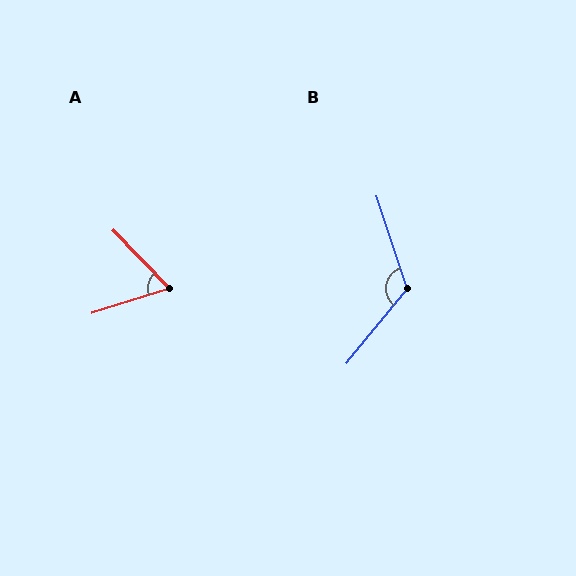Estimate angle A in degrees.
Approximately 64 degrees.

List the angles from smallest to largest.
A (64°), B (122°).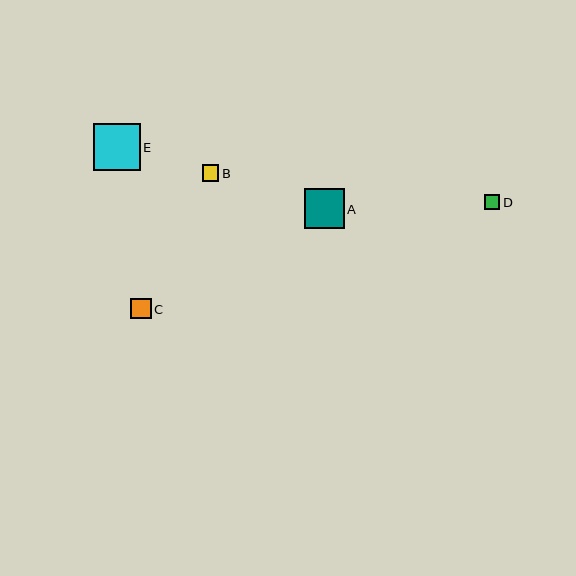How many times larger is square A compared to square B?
Square A is approximately 2.4 times the size of square B.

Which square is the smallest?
Square D is the smallest with a size of approximately 15 pixels.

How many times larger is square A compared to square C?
Square A is approximately 1.9 times the size of square C.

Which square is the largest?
Square E is the largest with a size of approximately 47 pixels.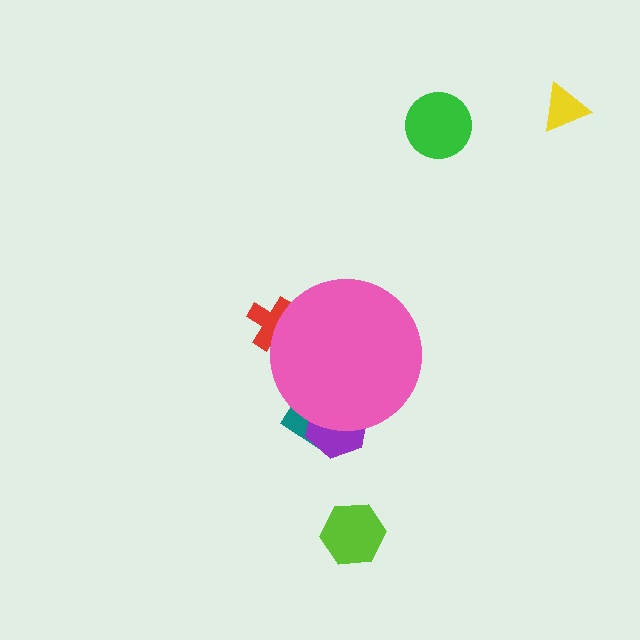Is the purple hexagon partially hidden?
Yes, the purple hexagon is partially hidden behind the pink circle.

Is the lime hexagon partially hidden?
No, the lime hexagon is fully visible.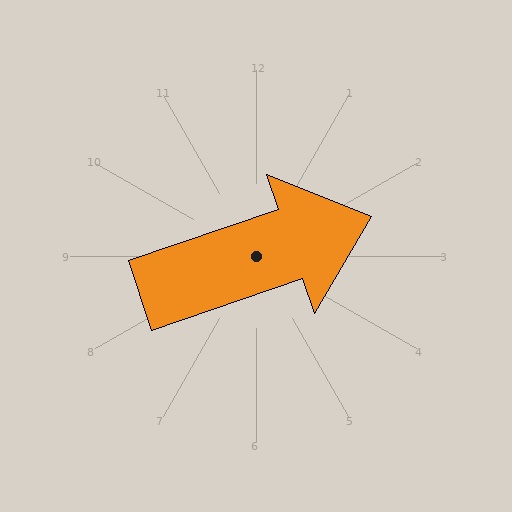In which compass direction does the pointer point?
East.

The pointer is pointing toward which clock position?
Roughly 2 o'clock.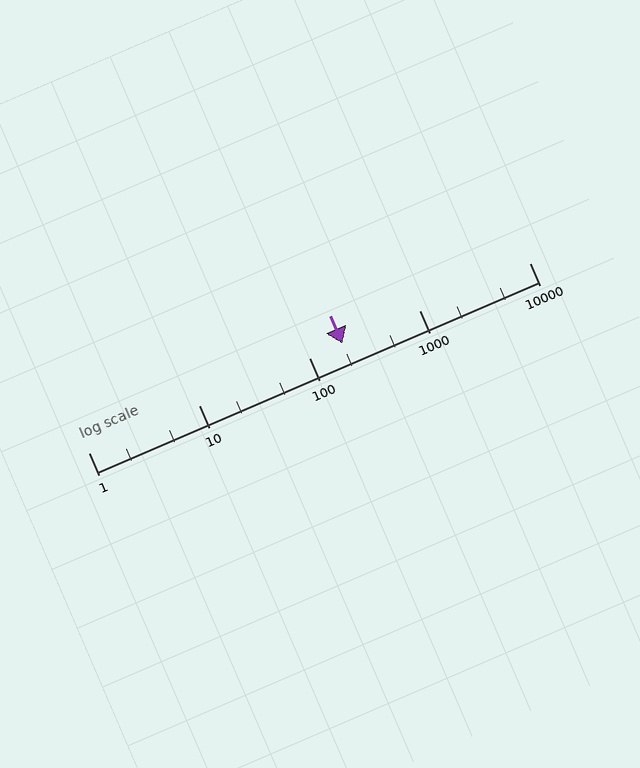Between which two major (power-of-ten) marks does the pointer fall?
The pointer is between 100 and 1000.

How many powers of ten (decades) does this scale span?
The scale spans 4 decades, from 1 to 10000.